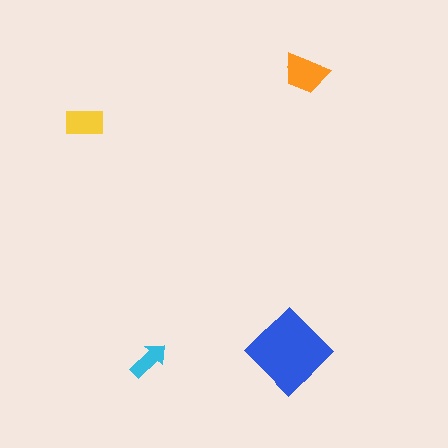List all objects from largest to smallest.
The blue diamond, the orange trapezoid, the yellow rectangle, the cyan arrow.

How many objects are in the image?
There are 4 objects in the image.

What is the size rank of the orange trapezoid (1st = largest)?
2nd.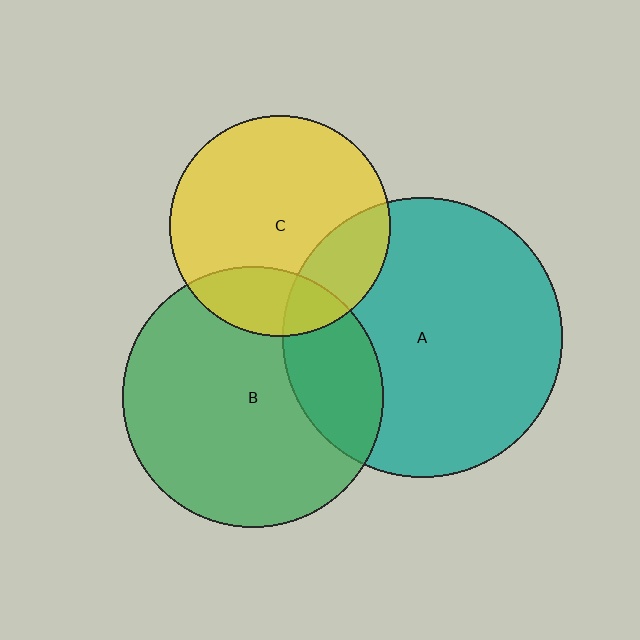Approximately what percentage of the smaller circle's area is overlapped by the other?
Approximately 20%.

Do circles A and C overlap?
Yes.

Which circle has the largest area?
Circle A (teal).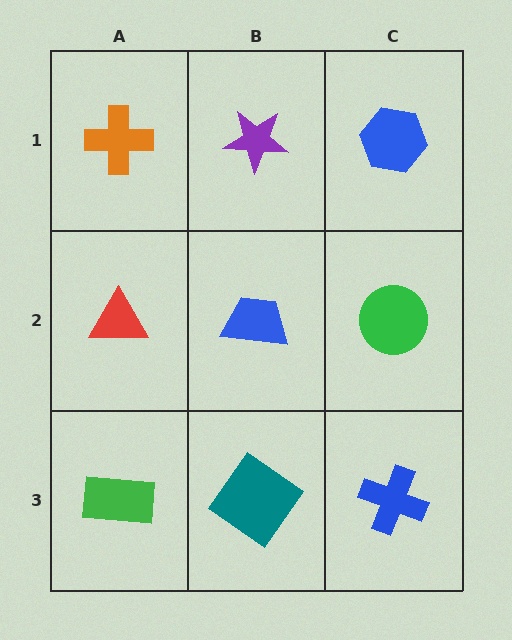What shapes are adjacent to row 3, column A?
A red triangle (row 2, column A), a teal diamond (row 3, column B).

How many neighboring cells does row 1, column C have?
2.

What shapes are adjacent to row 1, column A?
A red triangle (row 2, column A), a purple star (row 1, column B).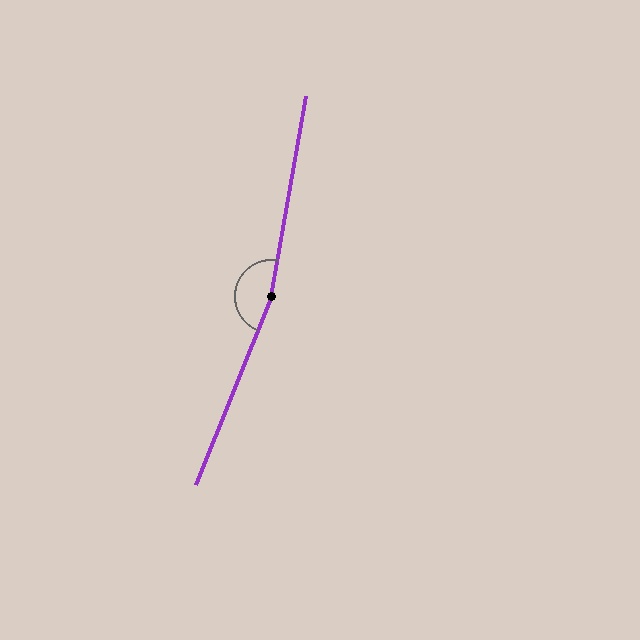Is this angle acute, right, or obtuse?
It is obtuse.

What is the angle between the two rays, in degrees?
Approximately 168 degrees.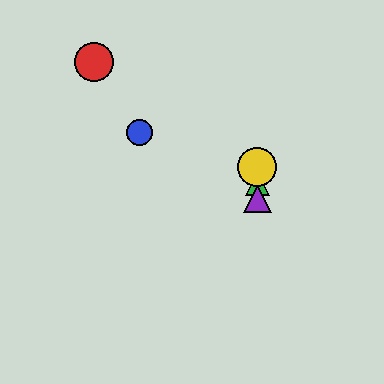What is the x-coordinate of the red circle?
The red circle is at x≈94.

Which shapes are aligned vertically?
The green triangle, the yellow circle, the purple triangle are aligned vertically.